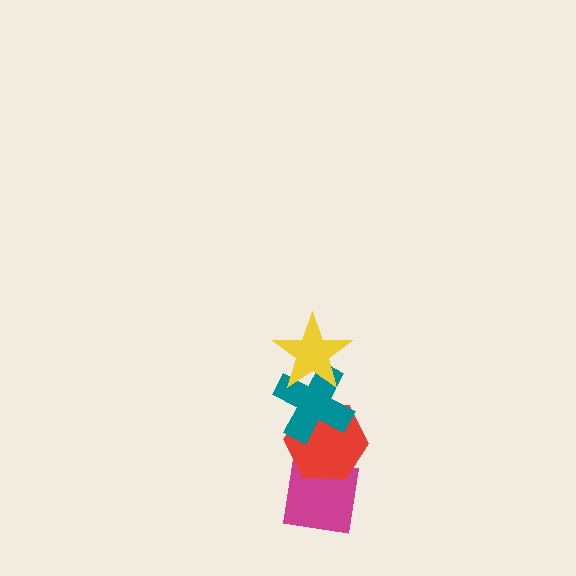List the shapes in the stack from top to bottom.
From top to bottom: the yellow star, the teal cross, the red hexagon, the magenta square.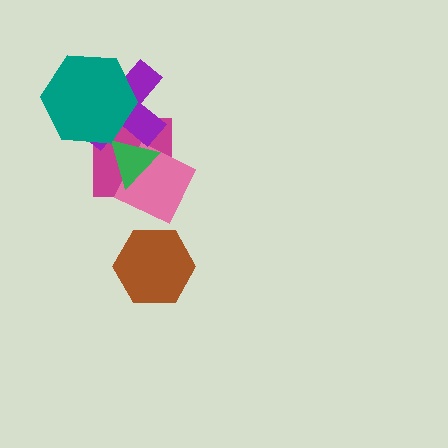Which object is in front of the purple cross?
The teal hexagon is in front of the purple cross.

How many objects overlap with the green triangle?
3 objects overlap with the green triangle.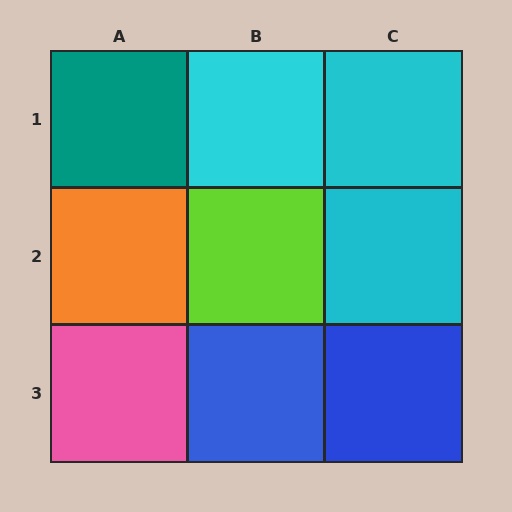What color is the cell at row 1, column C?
Cyan.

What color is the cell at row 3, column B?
Blue.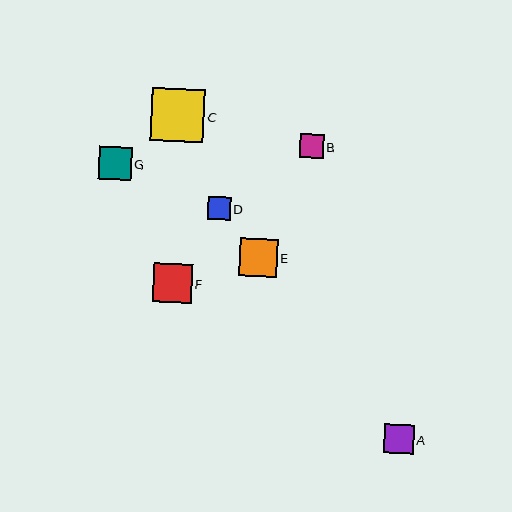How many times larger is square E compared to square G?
Square E is approximately 1.1 times the size of square G.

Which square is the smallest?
Square D is the smallest with a size of approximately 22 pixels.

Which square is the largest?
Square C is the largest with a size of approximately 53 pixels.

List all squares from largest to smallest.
From largest to smallest: C, F, E, G, A, B, D.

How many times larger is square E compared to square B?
Square E is approximately 1.6 times the size of square B.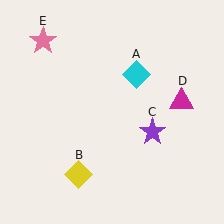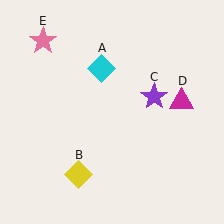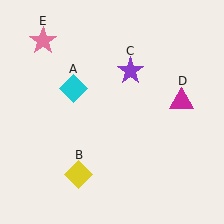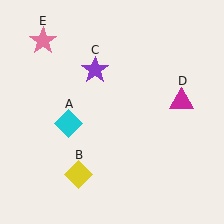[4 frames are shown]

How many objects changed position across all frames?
2 objects changed position: cyan diamond (object A), purple star (object C).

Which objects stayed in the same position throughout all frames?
Yellow diamond (object B) and magenta triangle (object D) and pink star (object E) remained stationary.